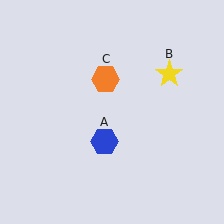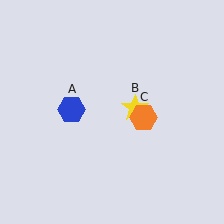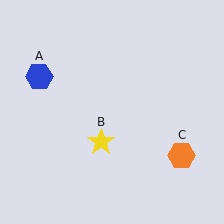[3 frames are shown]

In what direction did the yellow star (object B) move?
The yellow star (object B) moved down and to the left.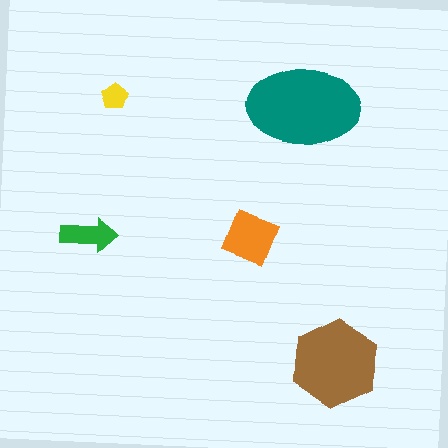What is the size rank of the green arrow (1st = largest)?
4th.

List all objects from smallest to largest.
The yellow pentagon, the green arrow, the orange square, the brown hexagon, the teal ellipse.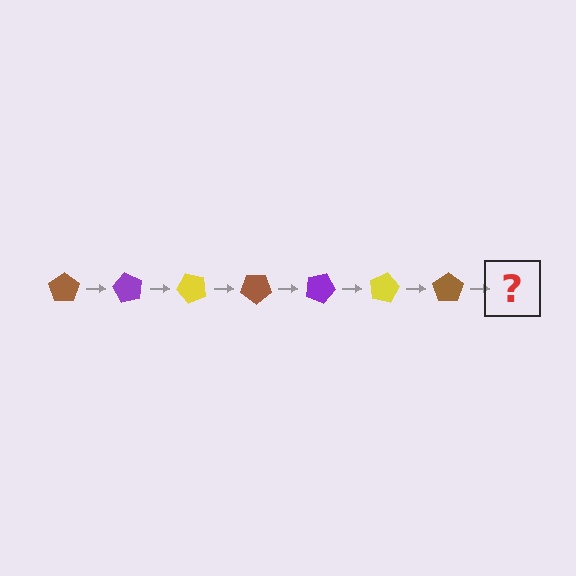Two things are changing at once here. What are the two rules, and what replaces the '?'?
The two rules are that it rotates 60 degrees each step and the color cycles through brown, purple, and yellow. The '?' should be a purple pentagon, rotated 420 degrees from the start.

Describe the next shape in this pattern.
It should be a purple pentagon, rotated 420 degrees from the start.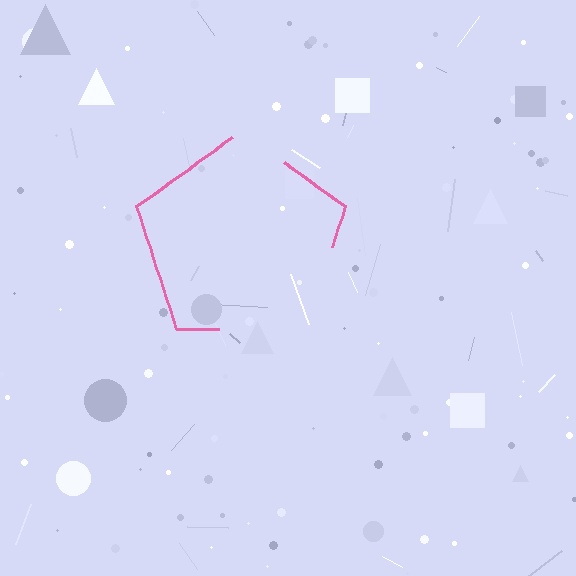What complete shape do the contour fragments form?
The contour fragments form a pentagon.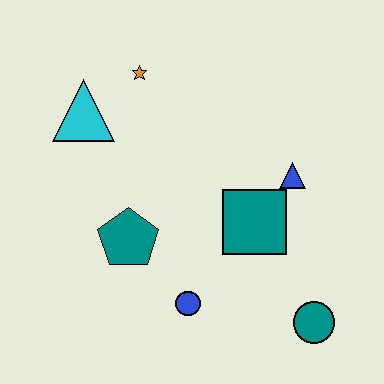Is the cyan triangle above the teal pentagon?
Yes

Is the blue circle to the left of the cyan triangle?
No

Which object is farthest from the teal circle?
The cyan triangle is farthest from the teal circle.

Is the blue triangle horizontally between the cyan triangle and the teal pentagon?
No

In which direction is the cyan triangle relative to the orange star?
The cyan triangle is to the left of the orange star.